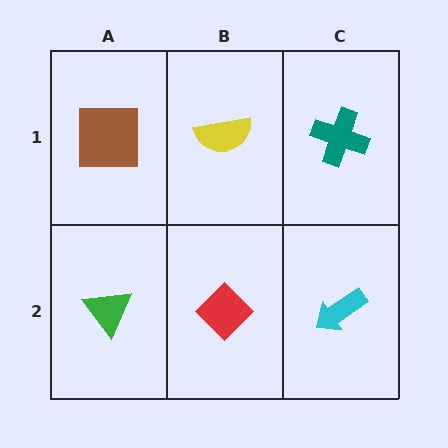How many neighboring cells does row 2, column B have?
3.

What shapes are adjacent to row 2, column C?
A teal cross (row 1, column C), a red diamond (row 2, column B).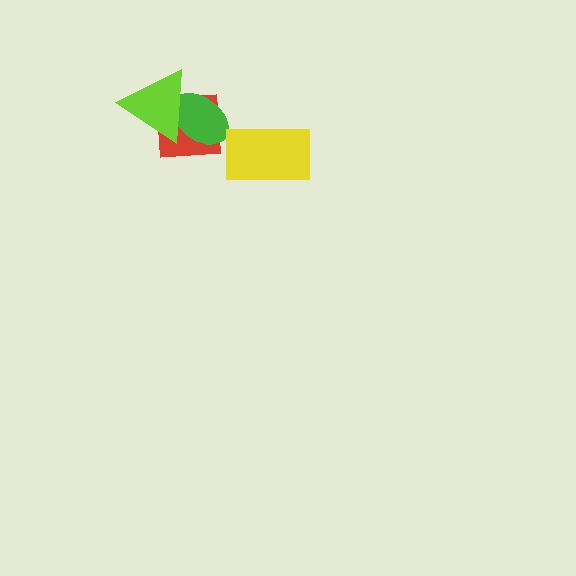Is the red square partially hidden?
Yes, it is partially covered by another shape.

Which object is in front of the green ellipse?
The lime triangle is in front of the green ellipse.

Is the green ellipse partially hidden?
Yes, it is partially covered by another shape.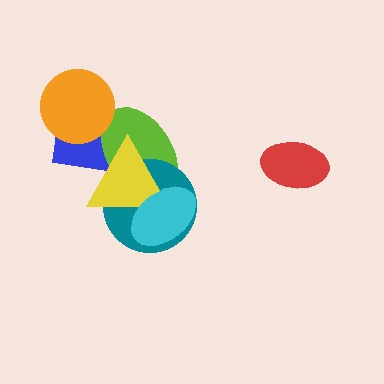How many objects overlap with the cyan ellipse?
3 objects overlap with the cyan ellipse.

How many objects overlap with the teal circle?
3 objects overlap with the teal circle.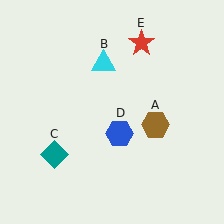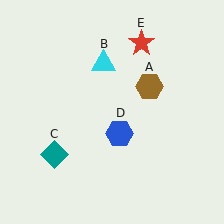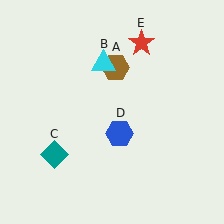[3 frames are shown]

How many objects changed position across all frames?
1 object changed position: brown hexagon (object A).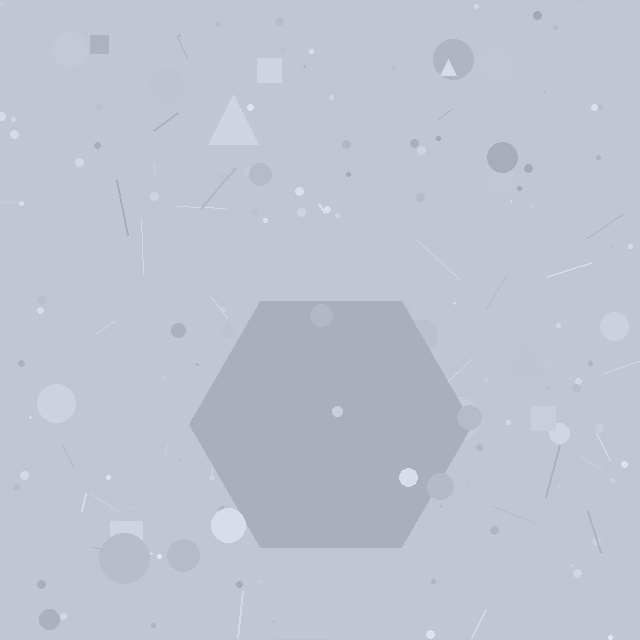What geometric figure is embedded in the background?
A hexagon is embedded in the background.